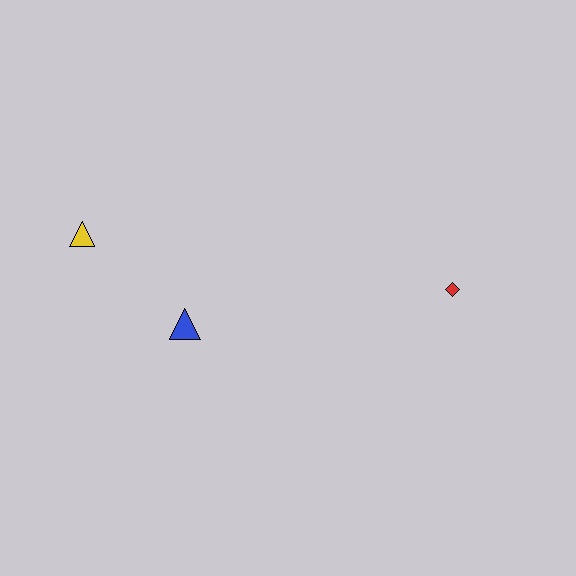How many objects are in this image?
There are 3 objects.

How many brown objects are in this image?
There are no brown objects.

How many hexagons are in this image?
There are no hexagons.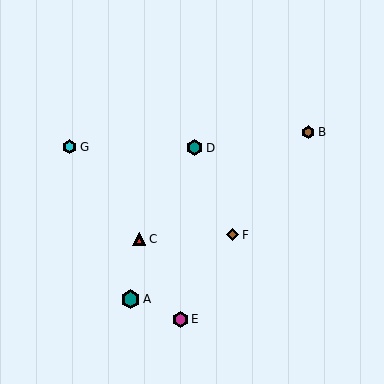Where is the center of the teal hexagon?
The center of the teal hexagon is at (131, 299).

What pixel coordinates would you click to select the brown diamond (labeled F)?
Click at (233, 235) to select the brown diamond F.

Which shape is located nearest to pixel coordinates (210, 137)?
The teal hexagon (labeled D) at (195, 148) is nearest to that location.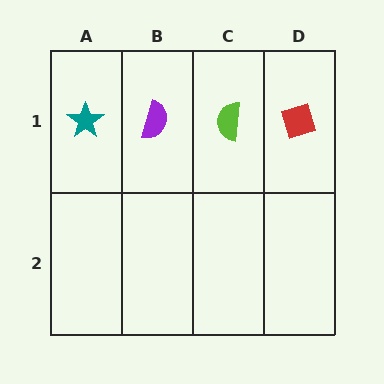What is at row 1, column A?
A teal star.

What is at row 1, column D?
A red diamond.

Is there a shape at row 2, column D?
No, that cell is empty.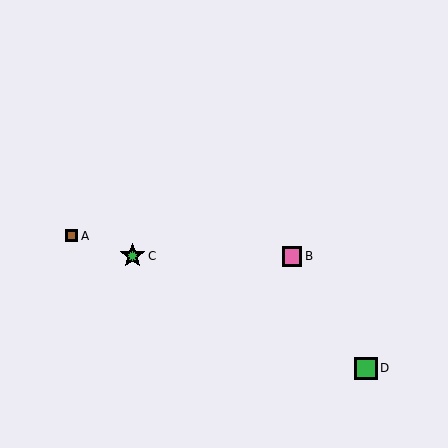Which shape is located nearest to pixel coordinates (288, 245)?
The pink square (labeled B) at (292, 256) is nearest to that location.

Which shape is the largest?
The green star (labeled C) is the largest.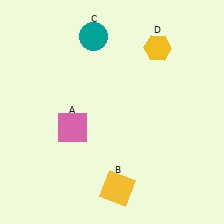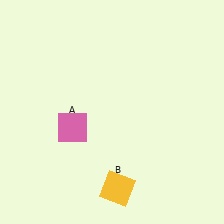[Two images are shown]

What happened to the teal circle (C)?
The teal circle (C) was removed in Image 2. It was in the top-left area of Image 1.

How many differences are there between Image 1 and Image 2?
There are 2 differences between the two images.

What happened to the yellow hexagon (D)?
The yellow hexagon (D) was removed in Image 2. It was in the top-right area of Image 1.